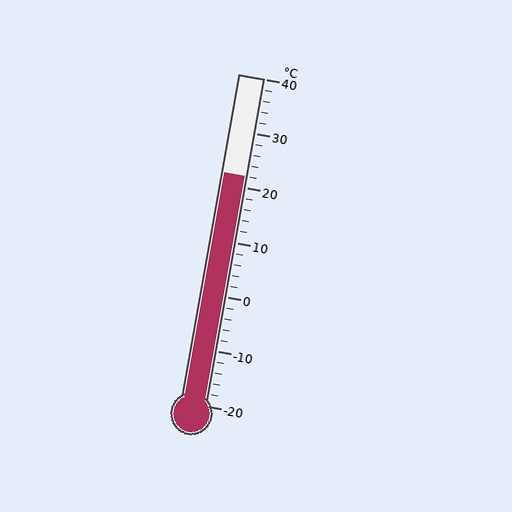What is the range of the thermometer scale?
The thermometer scale ranges from -20°C to 40°C.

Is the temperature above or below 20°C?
The temperature is above 20°C.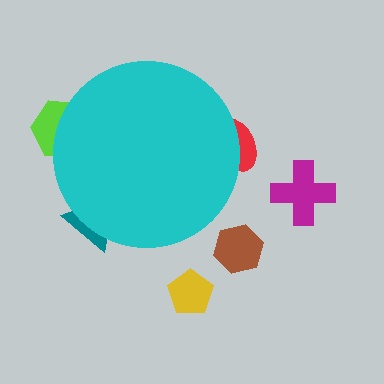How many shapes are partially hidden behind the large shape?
3 shapes are partially hidden.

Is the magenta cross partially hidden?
No, the magenta cross is fully visible.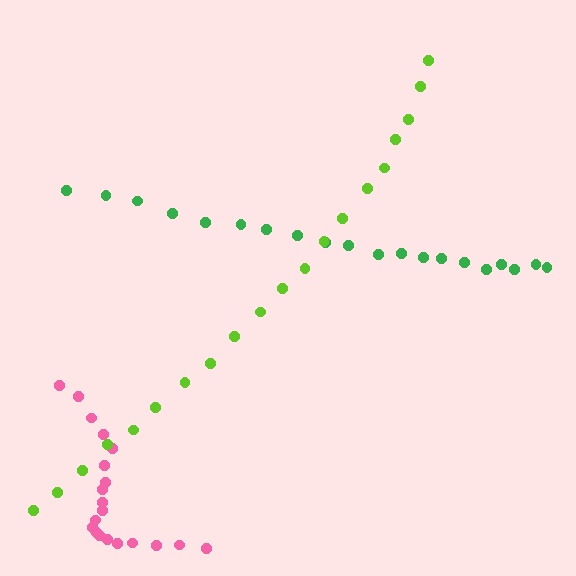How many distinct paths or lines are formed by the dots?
There are 3 distinct paths.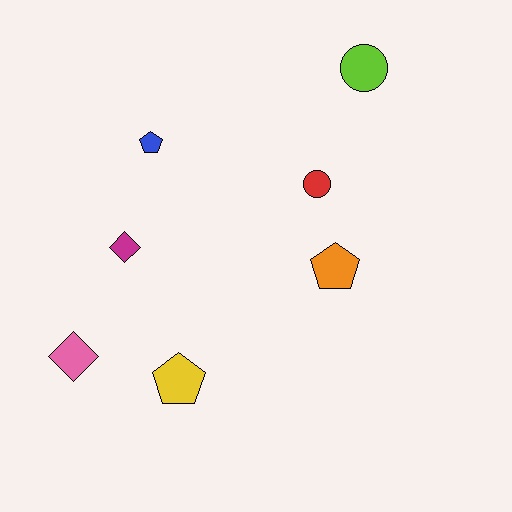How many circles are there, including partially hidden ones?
There are 2 circles.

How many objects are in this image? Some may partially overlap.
There are 7 objects.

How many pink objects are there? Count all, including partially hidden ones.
There is 1 pink object.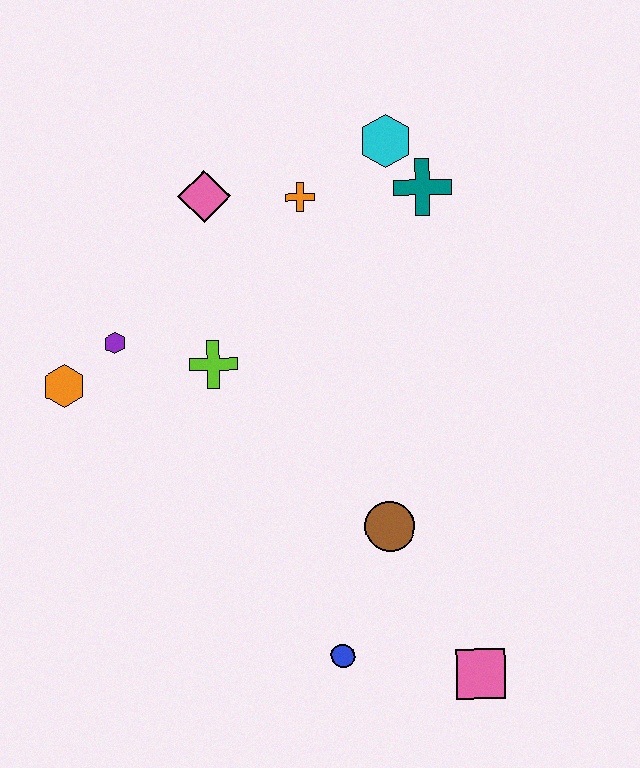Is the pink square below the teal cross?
Yes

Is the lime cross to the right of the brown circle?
No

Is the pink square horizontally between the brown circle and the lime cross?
No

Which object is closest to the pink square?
The blue circle is closest to the pink square.